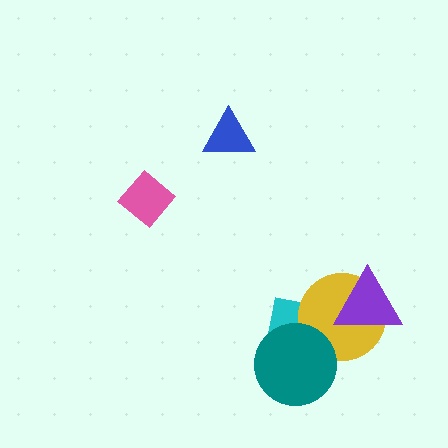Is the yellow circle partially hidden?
Yes, it is partially covered by another shape.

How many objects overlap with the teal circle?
2 objects overlap with the teal circle.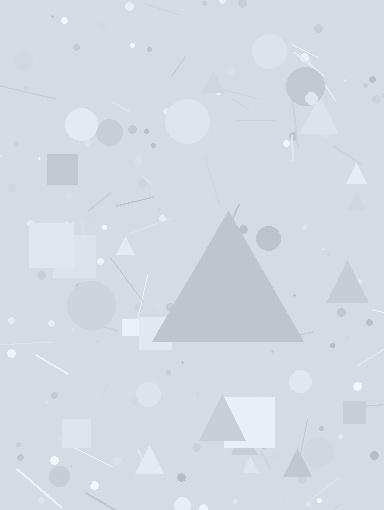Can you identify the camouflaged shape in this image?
The camouflaged shape is a triangle.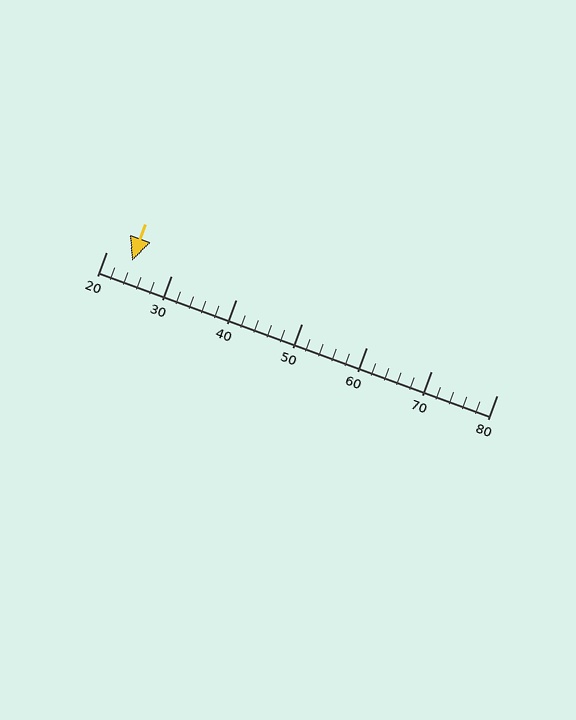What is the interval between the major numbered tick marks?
The major tick marks are spaced 10 units apart.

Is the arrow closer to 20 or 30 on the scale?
The arrow is closer to 20.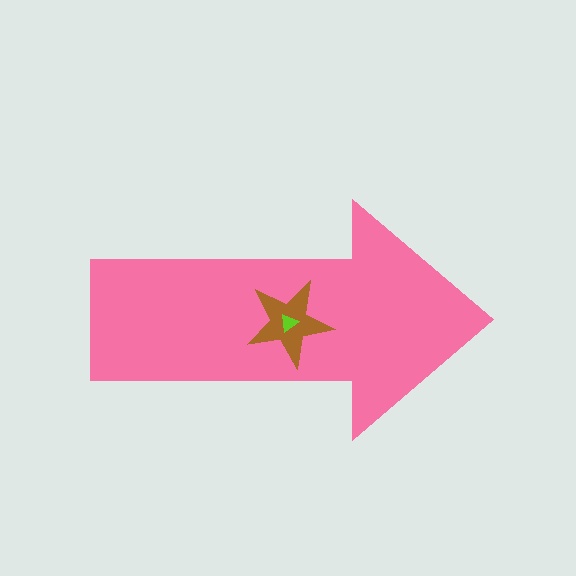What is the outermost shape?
The pink arrow.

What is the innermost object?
The lime triangle.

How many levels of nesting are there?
3.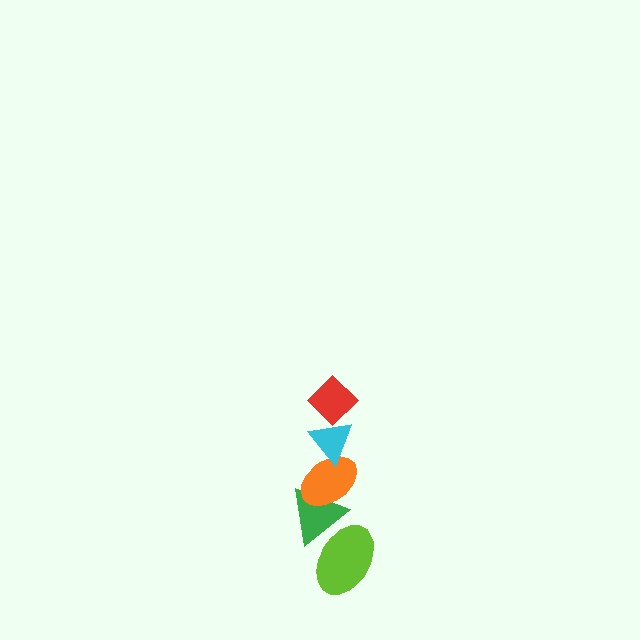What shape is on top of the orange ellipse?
The cyan triangle is on top of the orange ellipse.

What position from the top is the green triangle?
The green triangle is 4th from the top.